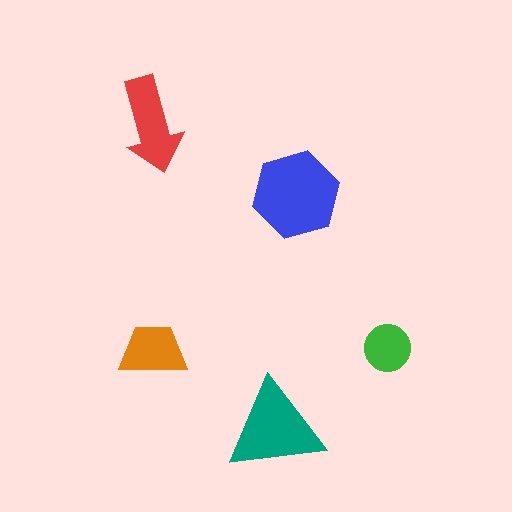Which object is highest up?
The red arrow is topmost.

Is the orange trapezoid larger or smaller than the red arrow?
Smaller.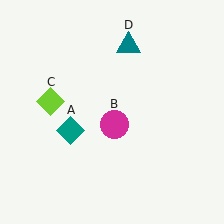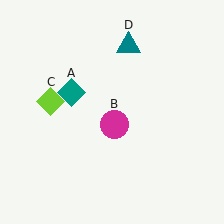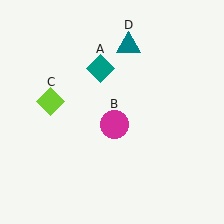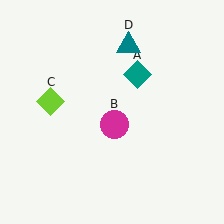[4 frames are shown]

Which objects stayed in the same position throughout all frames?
Magenta circle (object B) and lime diamond (object C) and teal triangle (object D) remained stationary.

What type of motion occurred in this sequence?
The teal diamond (object A) rotated clockwise around the center of the scene.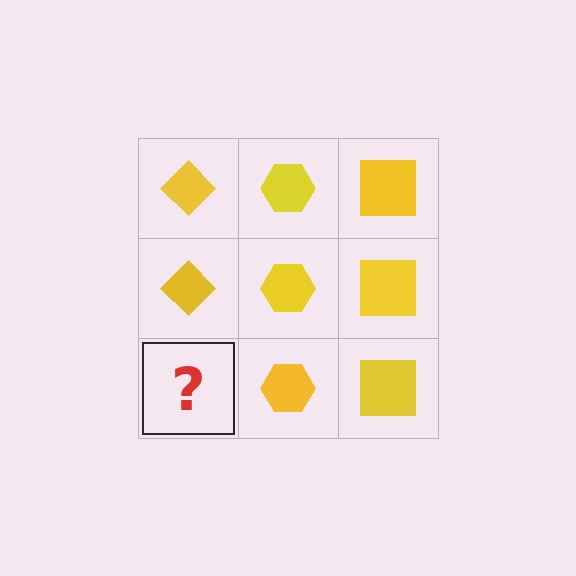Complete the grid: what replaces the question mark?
The question mark should be replaced with a yellow diamond.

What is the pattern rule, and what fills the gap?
The rule is that each column has a consistent shape. The gap should be filled with a yellow diamond.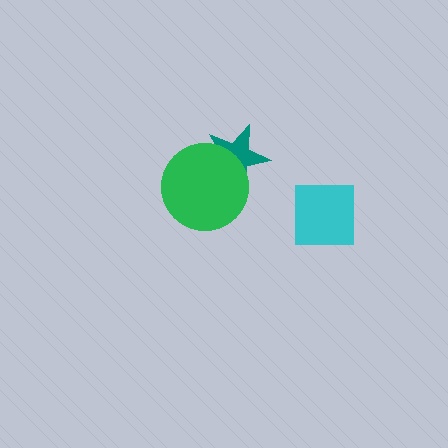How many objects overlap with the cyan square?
0 objects overlap with the cyan square.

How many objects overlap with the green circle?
1 object overlaps with the green circle.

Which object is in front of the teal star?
The green circle is in front of the teal star.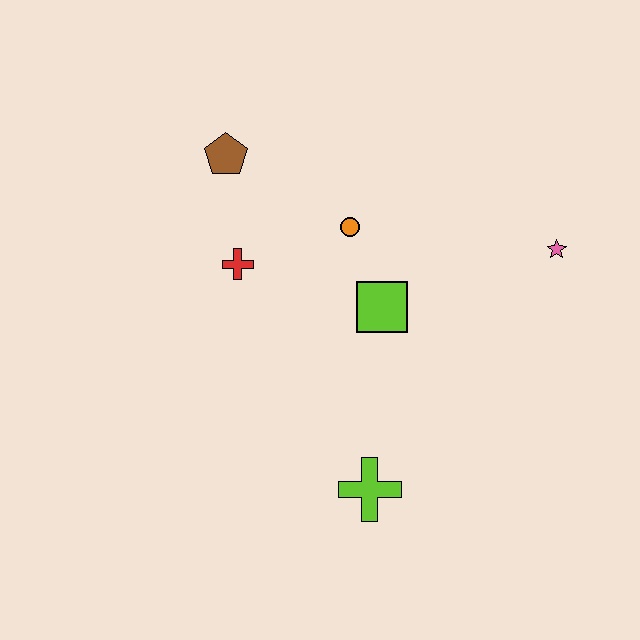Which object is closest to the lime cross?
The lime square is closest to the lime cross.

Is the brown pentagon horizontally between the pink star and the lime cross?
No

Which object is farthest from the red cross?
The pink star is farthest from the red cross.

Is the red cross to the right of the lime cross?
No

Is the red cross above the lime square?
Yes